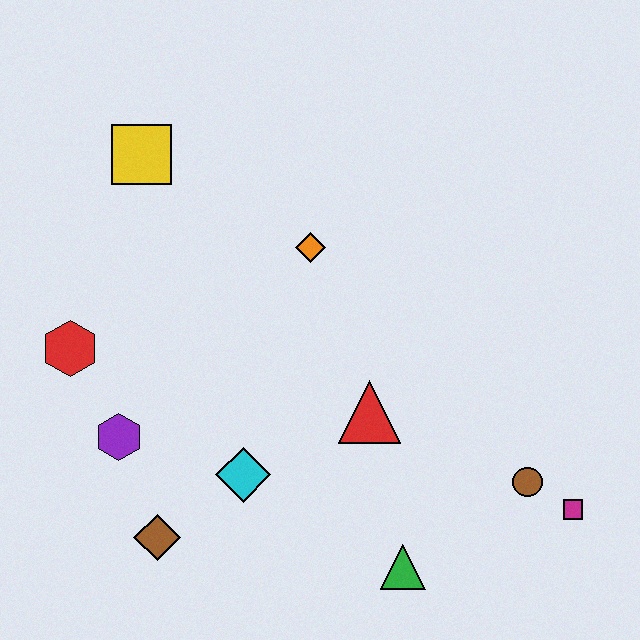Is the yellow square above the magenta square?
Yes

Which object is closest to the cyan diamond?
The brown diamond is closest to the cyan diamond.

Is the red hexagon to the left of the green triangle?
Yes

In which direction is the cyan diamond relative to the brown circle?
The cyan diamond is to the left of the brown circle.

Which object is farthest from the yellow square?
The magenta square is farthest from the yellow square.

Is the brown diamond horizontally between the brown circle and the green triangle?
No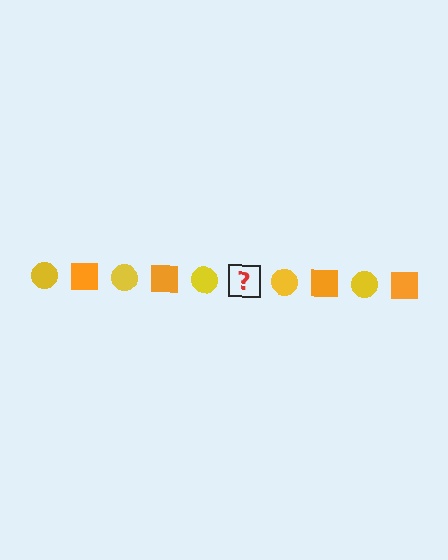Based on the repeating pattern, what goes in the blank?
The blank should be an orange square.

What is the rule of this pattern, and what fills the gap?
The rule is that the pattern alternates between yellow circle and orange square. The gap should be filled with an orange square.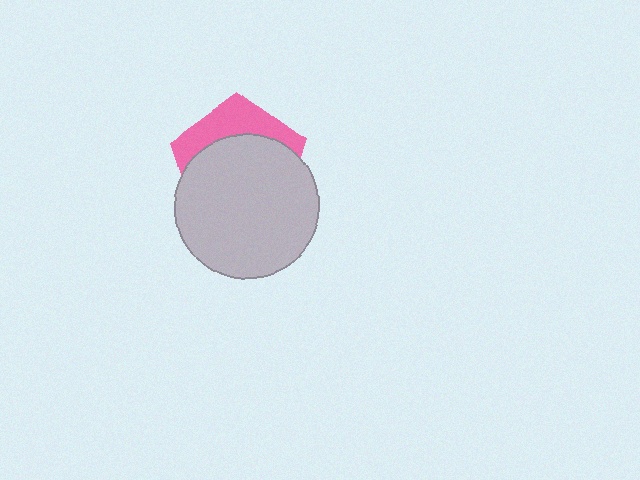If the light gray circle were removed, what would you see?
You would see the complete pink pentagon.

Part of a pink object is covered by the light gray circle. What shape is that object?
It is a pentagon.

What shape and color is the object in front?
The object in front is a light gray circle.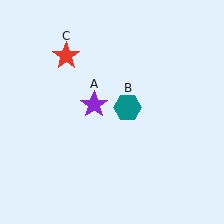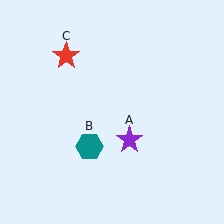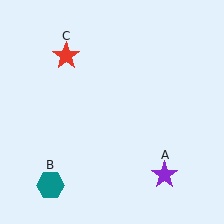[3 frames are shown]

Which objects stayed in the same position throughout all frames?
Red star (object C) remained stationary.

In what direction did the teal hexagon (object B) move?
The teal hexagon (object B) moved down and to the left.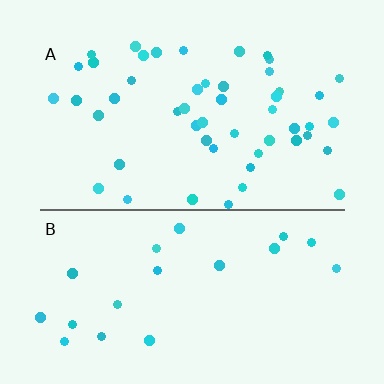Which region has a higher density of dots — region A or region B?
A (the top).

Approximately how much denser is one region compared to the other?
Approximately 2.5× — region A over region B.